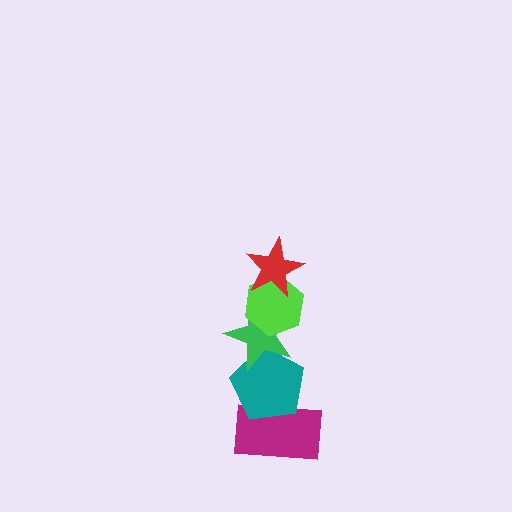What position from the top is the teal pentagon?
The teal pentagon is 4th from the top.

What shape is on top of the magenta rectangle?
The teal pentagon is on top of the magenta rectangle.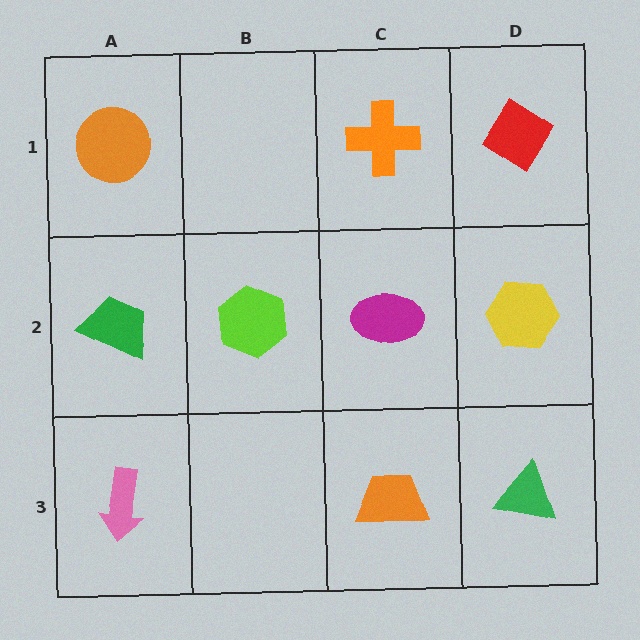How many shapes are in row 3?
3 shapes.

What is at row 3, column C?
An orange trapezoid.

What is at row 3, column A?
A pink arrow.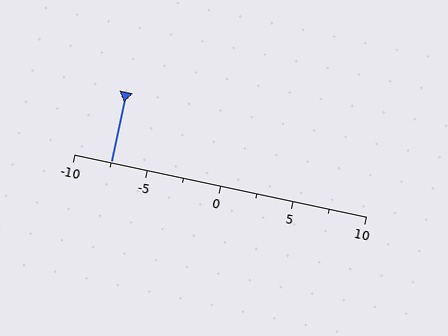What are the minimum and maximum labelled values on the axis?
The axis runs from -10 to 10.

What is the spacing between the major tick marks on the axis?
The major ticks are spaced 5 apart.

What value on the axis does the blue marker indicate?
The marker indicates approximately -7.5.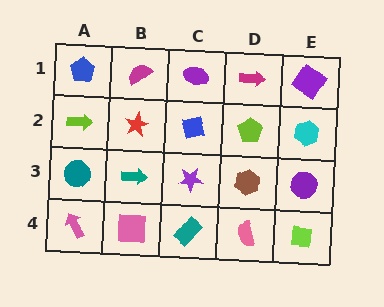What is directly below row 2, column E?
A purple circle.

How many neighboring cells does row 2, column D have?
4.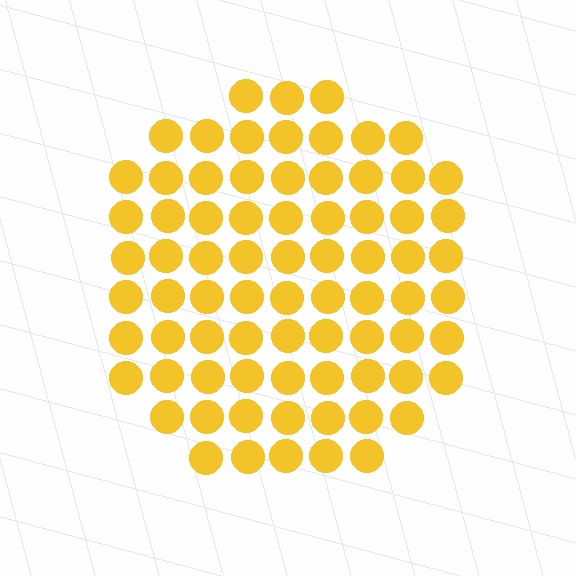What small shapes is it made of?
It is made of small circles.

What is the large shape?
The large shape is a circle.